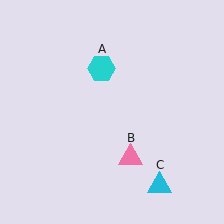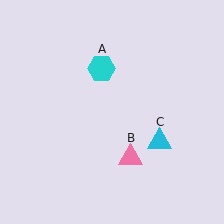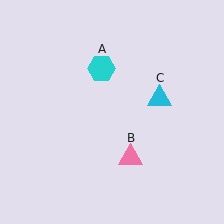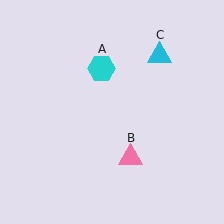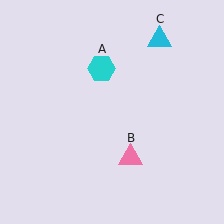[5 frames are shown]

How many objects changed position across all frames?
1 object changed position: cyan triangle (object C).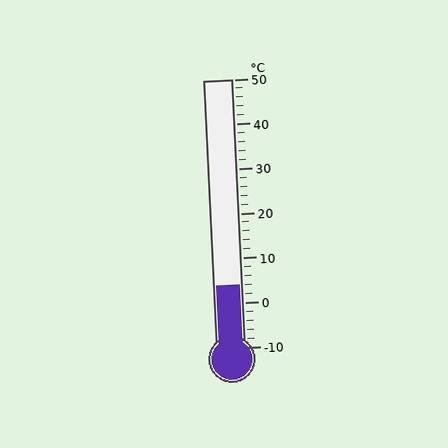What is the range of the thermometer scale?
The thermometer scale ranges from -10°C to 50°C.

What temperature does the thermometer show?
The thermometer shows approximately 4°C.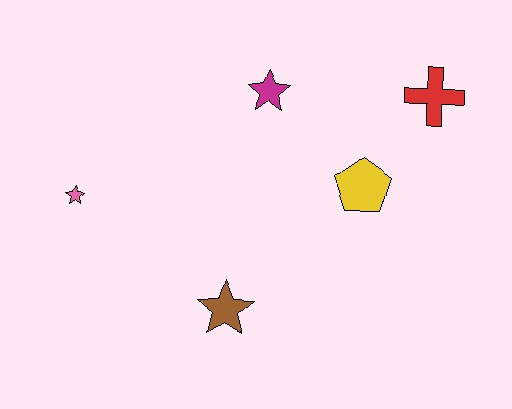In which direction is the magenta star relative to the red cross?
The magenta star is to the left of the red cross.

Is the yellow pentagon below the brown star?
No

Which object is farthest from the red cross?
The pink star is farthest from the red cross.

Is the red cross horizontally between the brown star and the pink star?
No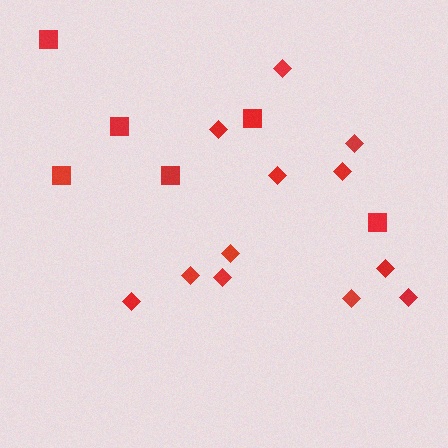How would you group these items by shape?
There are 2 groups: one group of squares (6) and one group of diamonds (12).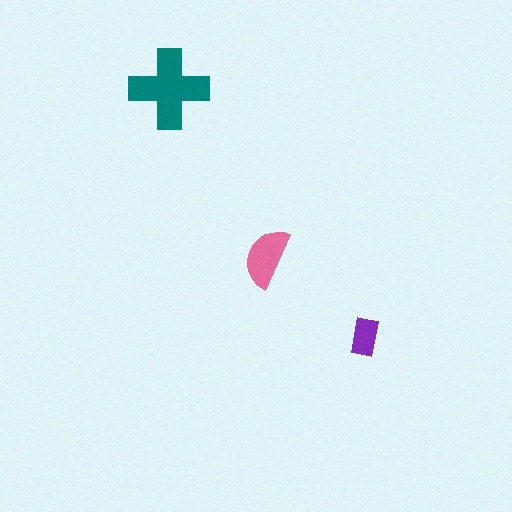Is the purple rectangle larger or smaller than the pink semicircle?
Smaller.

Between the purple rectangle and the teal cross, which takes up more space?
The teal cross.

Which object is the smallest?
The purple rectangle.